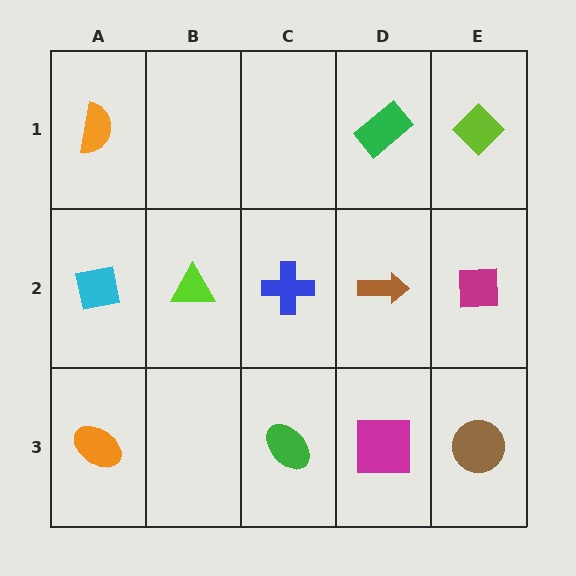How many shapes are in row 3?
4 shapes.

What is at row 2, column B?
A lime triangle.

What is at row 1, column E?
A lime diamond.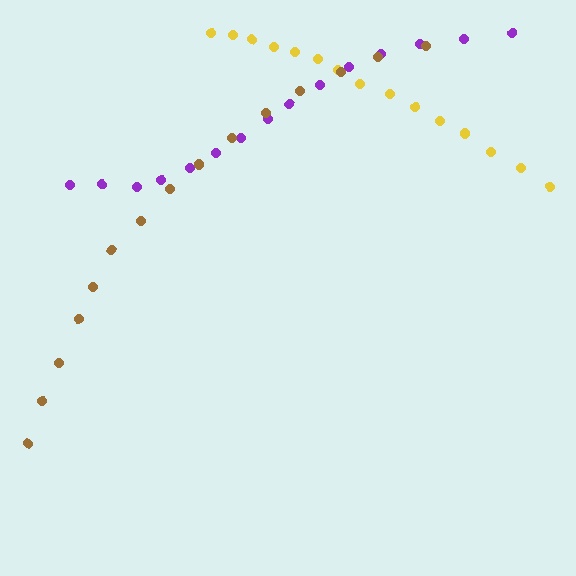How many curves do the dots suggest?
There are 3 distinct paths.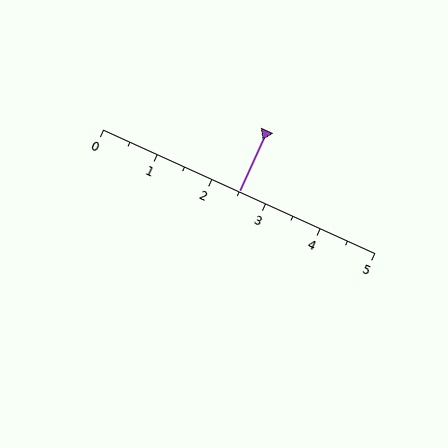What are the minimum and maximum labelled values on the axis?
The axis runs from 0 to 5.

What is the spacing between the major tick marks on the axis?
The major ticks are spaced 1 apart.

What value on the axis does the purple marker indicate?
The marker indicates approximately 2.5.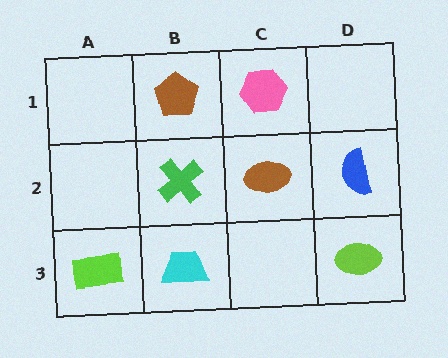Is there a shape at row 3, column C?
No, that cell is empty.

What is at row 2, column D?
A blue semicircle.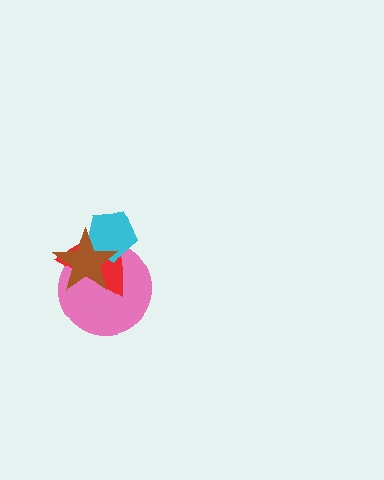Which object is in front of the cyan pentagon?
The brown star is in front of the cyan pentagon.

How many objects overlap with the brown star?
3 objects overlap with the brown star.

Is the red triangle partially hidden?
Yes, it is partially covered by another shape.